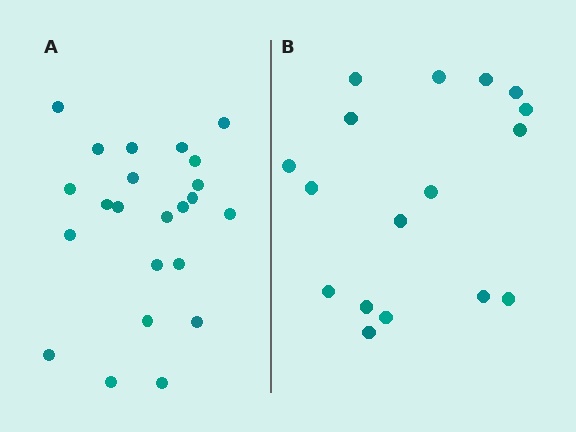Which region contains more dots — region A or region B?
Region A (the left region) has more dots.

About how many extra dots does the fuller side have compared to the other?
Region A has about 6 more dots than region B.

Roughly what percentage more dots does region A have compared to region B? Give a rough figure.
About 35% more.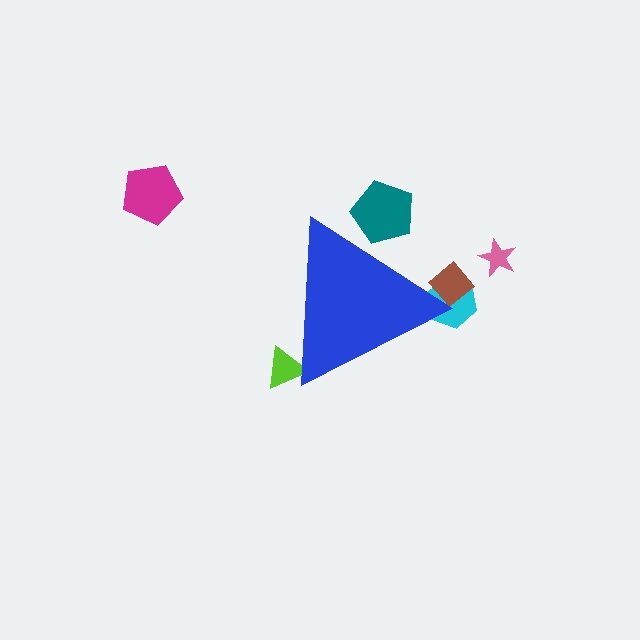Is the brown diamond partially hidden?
Yes, the brown diamond is partially hidden behind the blue triangle.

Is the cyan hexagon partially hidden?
Yes, the cyan hexagon is partially hidden behind the blue triangle.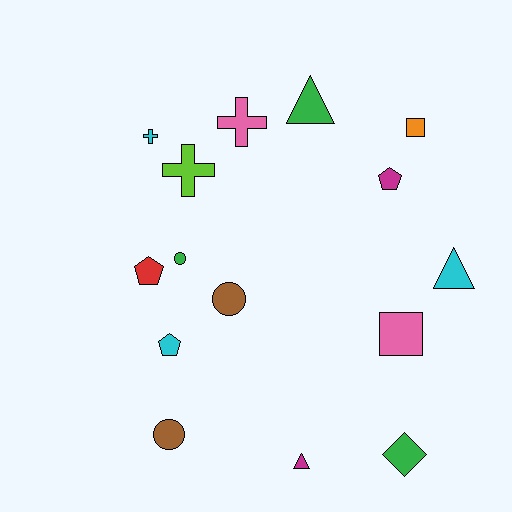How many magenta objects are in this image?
There are 2 magenta objects.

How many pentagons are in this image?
There are 3 pentagons.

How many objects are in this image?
There are 15 objects.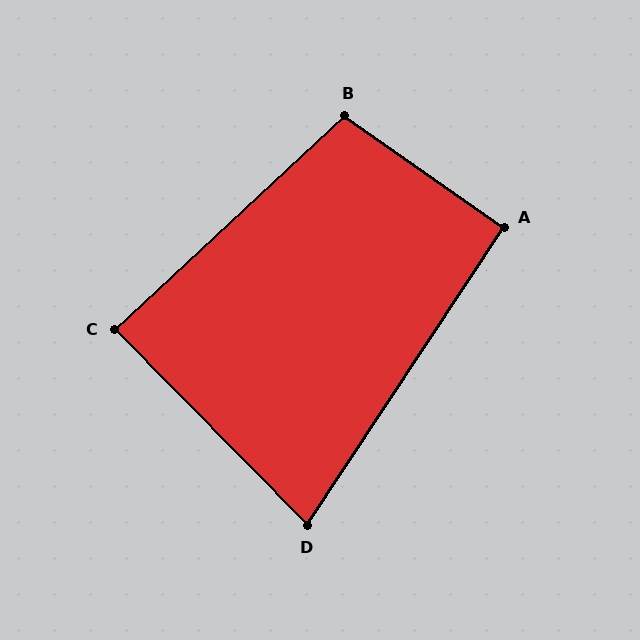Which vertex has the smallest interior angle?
D, at approximately 78 degrees.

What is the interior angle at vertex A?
Approximately 92 degrees (approximately right).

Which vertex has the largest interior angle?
B, at approximately 102 degrees.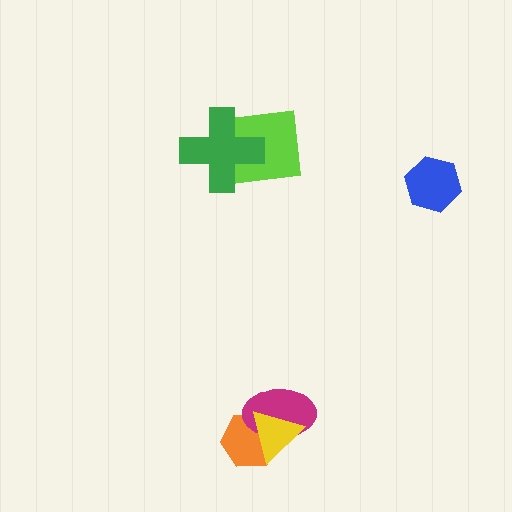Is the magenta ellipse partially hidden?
Yes, it is partially covered by another shape.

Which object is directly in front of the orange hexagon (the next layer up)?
The magenta ellipse is directly in front of the orange hexagon.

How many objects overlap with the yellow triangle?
2 objects overlap with the yellow triangle.